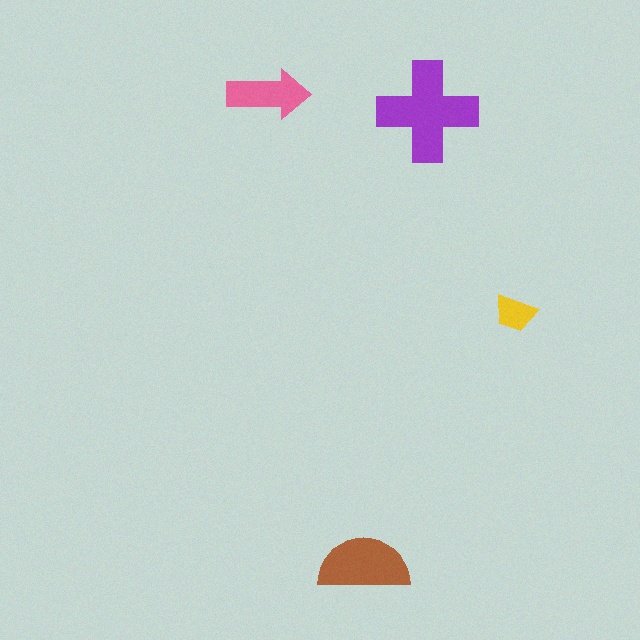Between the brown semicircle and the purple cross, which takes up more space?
The purple cross.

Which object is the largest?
The purple cross.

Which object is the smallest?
The yellow trapezoid.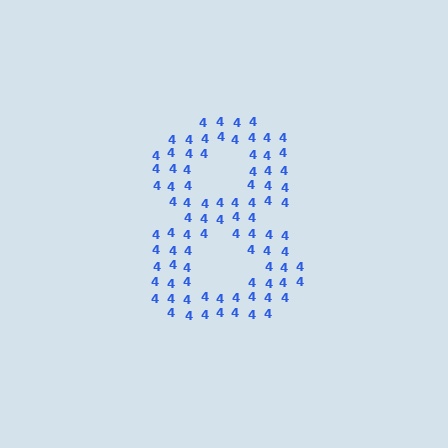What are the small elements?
The small elements are digit 4's.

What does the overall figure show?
The overall figure shows the digit 8.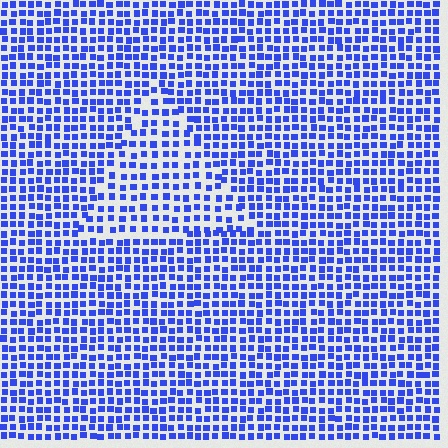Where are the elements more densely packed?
The elements are more densely packed outside the triangle boundary.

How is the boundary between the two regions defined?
The boundary is defined by a change in element density (approximately 1.5x ratio). All elements are the same color, size, and shape.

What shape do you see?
I see a triangle.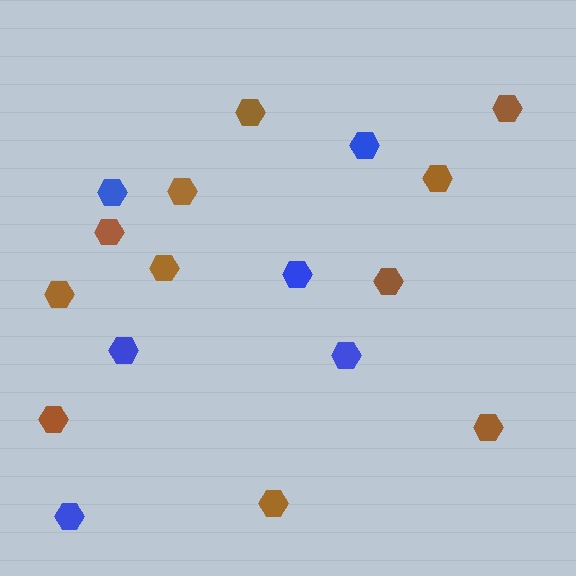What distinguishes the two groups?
There are 2 groups: one group of blue hexagons (6) and one group of brown hexagons (11).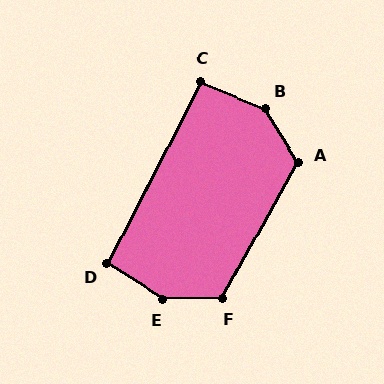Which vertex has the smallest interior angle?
C, at approximately 94 degrees.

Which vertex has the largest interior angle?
E, at approximately 147 degrees.